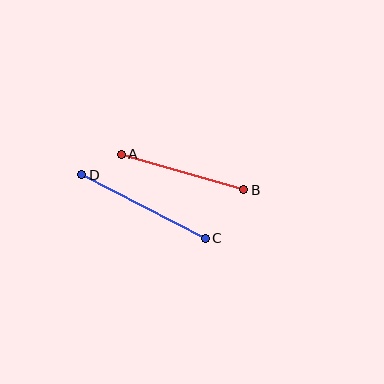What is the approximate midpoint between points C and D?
The midpoint is at approximately (143, 207) pixels.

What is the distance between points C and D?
The distance is approximately 139 pixels.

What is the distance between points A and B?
The distance is approximately 127 pixels.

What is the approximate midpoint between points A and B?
The midpoint is at approximately (182, 172) pixels.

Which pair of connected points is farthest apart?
Points C and D are farthest apart.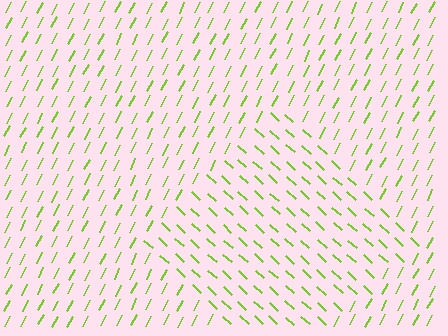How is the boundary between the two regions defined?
The boundary is defined purely by a change in line orientation (approximately 75 degrees difference). All lines are the same color and thickness.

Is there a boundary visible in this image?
Yes, there is a texture boundary formed by a change in line orientation.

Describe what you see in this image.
The image is filled with small lime line segments. A diamond region in the image has lines oriented differently from the surrounding lines, creating a visible texture boundary.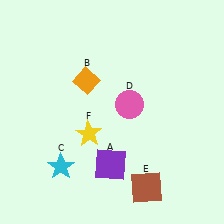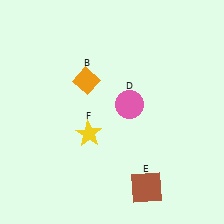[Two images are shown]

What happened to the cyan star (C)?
The cyan star (C) was removed in Image 2. It was in the bottom-left area of Image 1.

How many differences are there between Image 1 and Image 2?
There are 2 differences between the two images.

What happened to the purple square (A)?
The purple square (A) was removed in Image 2. It was in the bottom-left area of Image 1.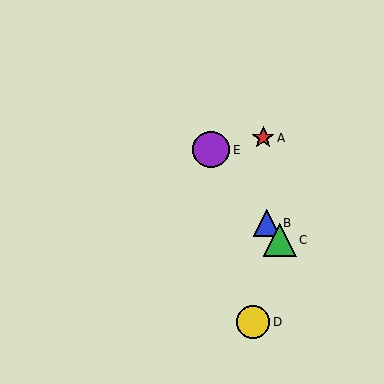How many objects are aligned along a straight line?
3 objects (B, C, E) are aligned along a straight line.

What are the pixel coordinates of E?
Object E is at (211, 150).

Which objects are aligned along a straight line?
Objects B, C, E are aligned along a straight line.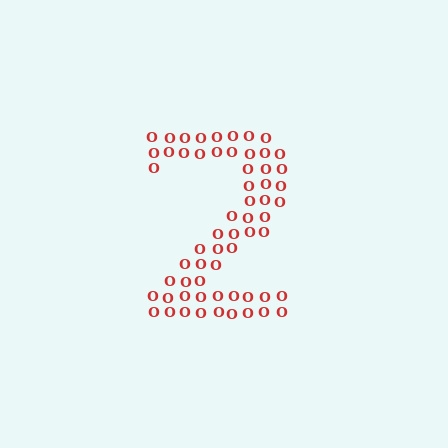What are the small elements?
The small elements are letter O's.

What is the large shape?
The large shape is the digit 2.